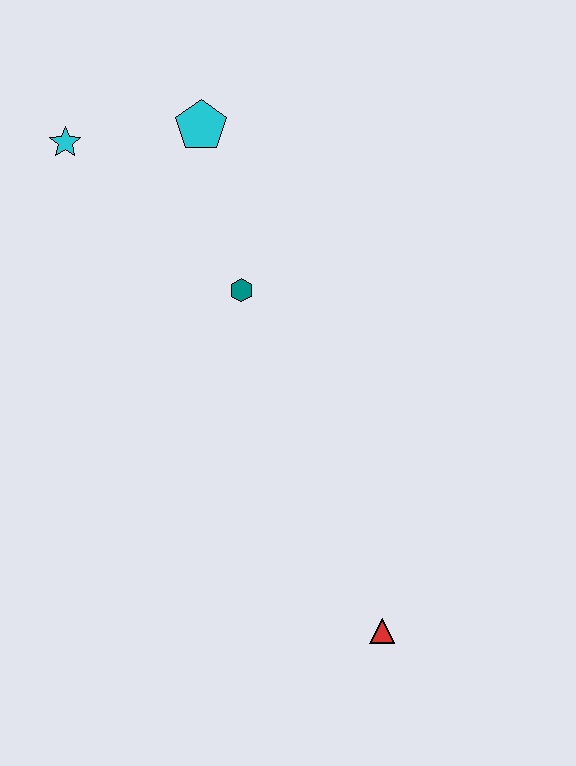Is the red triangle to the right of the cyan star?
Yes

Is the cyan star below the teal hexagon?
No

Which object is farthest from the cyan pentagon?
The red triangle is farthest from the cyan pentagon.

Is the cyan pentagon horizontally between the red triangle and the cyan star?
Yes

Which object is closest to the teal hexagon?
The cyan pentagon is closest to the teal hexagon.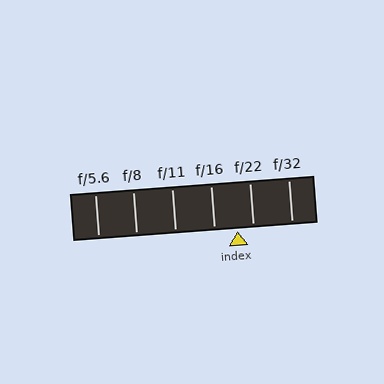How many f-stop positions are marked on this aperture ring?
There are 6 f-stop positions marked.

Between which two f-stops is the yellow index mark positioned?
The index mark is between f/16 and f/22.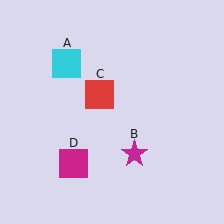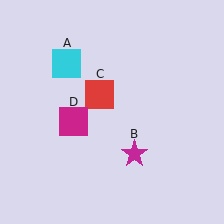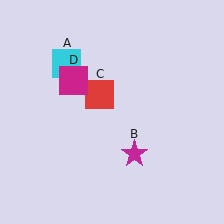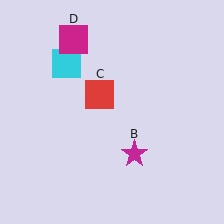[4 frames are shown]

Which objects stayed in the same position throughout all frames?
Cyan square (object A) and magenta star (object B) and red square (object C) remained stationary.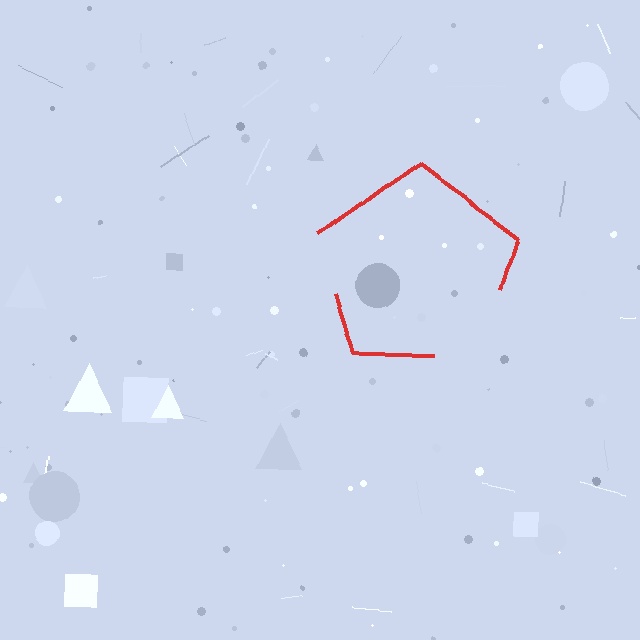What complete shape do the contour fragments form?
The contour fragments form a pentagon.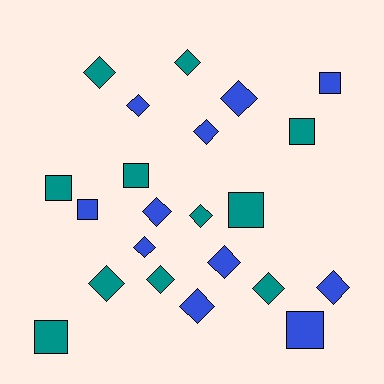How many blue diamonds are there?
There are 8 blue diamonds.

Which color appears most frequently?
Teal, with 11 objects.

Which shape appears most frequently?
Diamond, with 14 objects.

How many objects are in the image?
There are 22 objects.